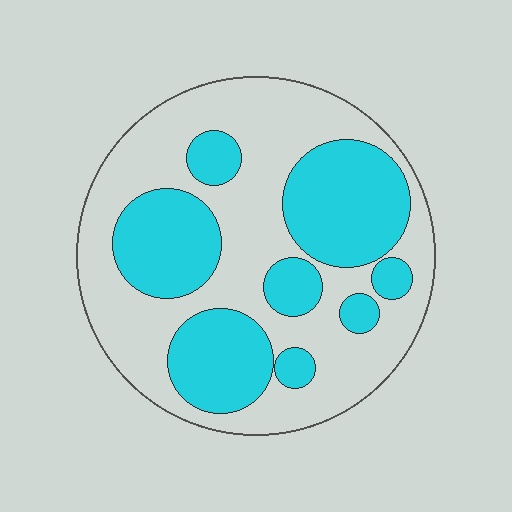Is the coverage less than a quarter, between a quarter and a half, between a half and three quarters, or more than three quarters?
Between a quarter and a half.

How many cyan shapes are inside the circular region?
8.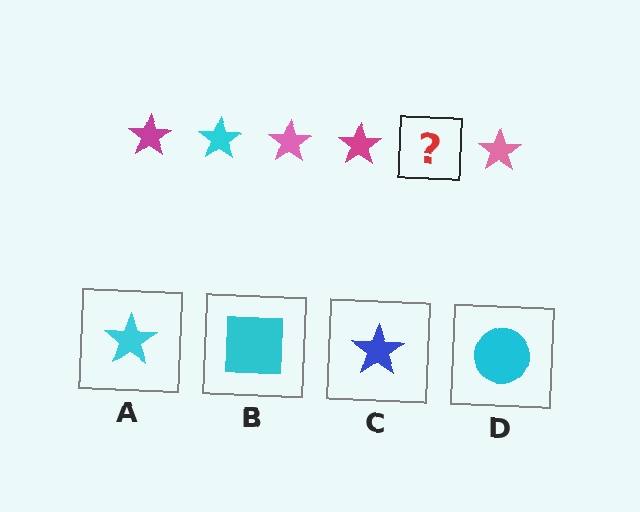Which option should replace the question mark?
Option A.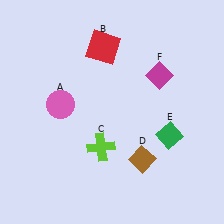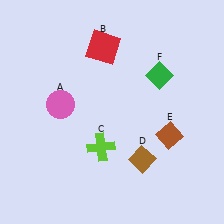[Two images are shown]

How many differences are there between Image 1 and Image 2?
There are 2 differences between the two images.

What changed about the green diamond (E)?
In Image 1, E is green. In Image 2, it changed to brown.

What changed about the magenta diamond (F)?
In Image 1, F is magenta. In Image 2, it changed to green.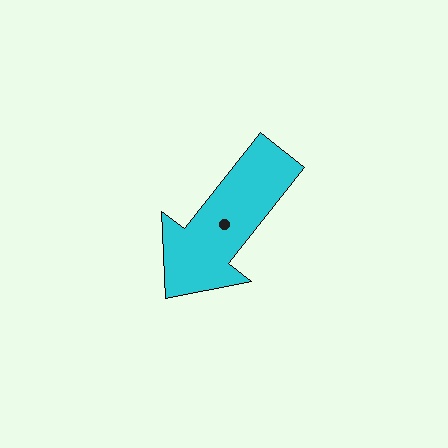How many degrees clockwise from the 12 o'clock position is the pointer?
Approximately 218 degrees.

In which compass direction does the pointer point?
Southwest.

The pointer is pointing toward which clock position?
Roughly 7 o'clock.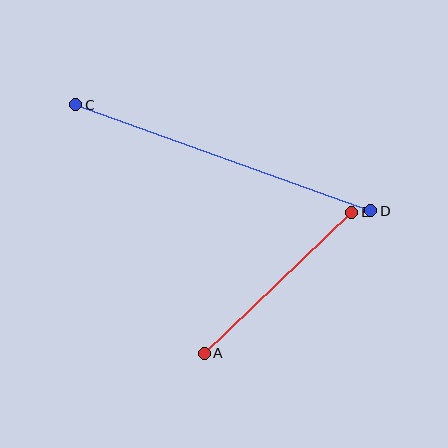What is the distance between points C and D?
The distance is approximately 313 pixels.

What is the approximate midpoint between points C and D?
The midpoint is at approximately (223, 158) pixels.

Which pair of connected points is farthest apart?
Points C and D are farthest apart.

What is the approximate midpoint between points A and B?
The midpoint is at approximately (278, 283) pixels.